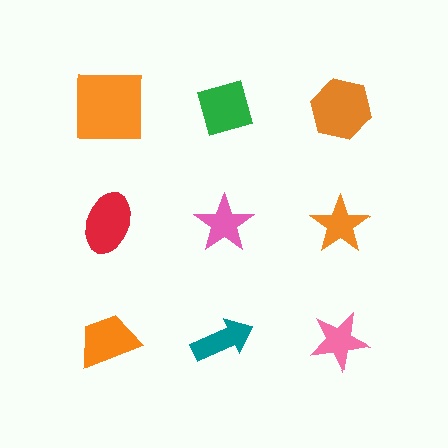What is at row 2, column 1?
A red ellipse.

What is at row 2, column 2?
A pink star.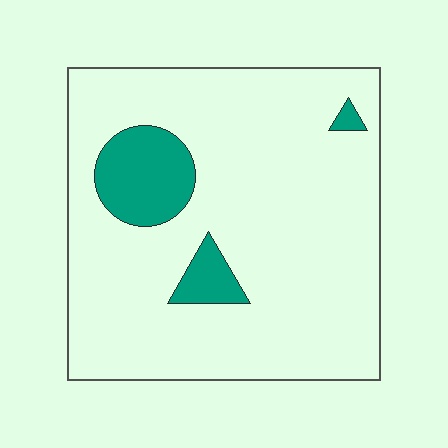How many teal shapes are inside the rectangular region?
3.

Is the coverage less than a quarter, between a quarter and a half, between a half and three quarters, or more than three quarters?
Less than a quarter.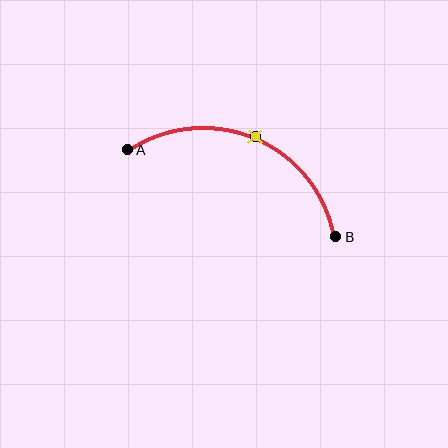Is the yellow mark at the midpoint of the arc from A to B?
Yes. The yellow mark lies on the arc at equal arc-length from both A and B — it is the arc midpoint.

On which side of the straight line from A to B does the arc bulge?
The arc bulges above the straight line connecting A and B.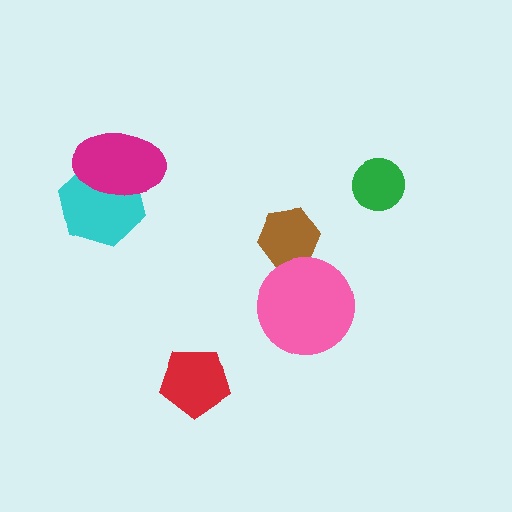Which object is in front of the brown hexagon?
The pink circle is in front of the brown hexagon.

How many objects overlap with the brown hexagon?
1 object overlaps with the brown hexagon.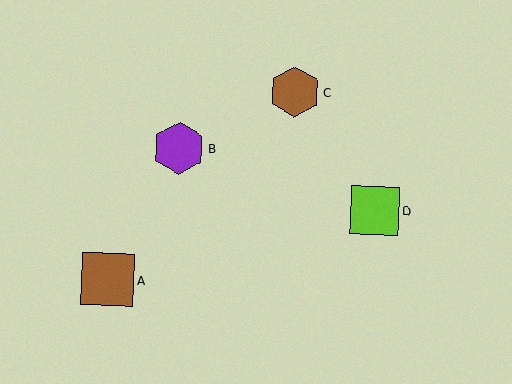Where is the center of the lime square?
The center of the lime square is at (375, 211).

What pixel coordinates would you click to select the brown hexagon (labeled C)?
Click at (295, 92) to select the brown hexagon C.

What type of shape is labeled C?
Shape C is a brown hexagon.